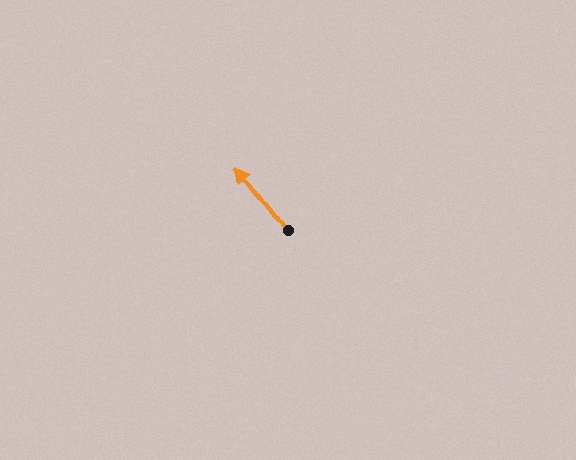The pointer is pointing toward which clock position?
Roughly 11 o'clock.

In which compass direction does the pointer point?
Northwest.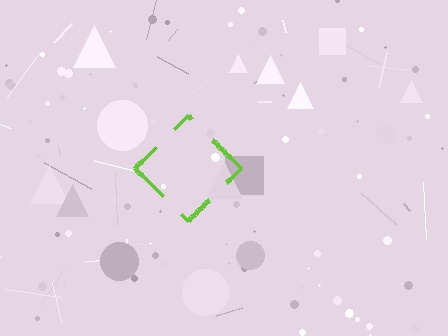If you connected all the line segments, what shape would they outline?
They would outline a diamond.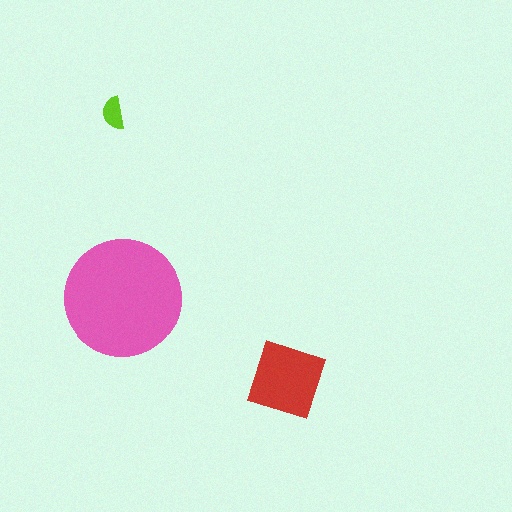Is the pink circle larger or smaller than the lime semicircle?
Larger.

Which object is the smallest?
The lime semicircle.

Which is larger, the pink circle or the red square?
The pink circle.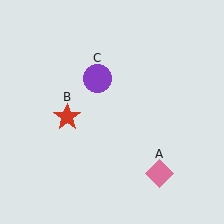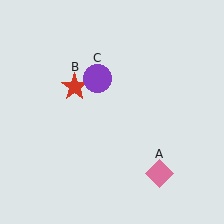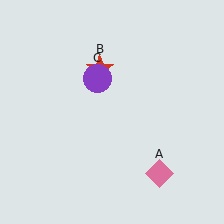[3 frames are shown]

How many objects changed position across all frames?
1 object changed position: red star (object B).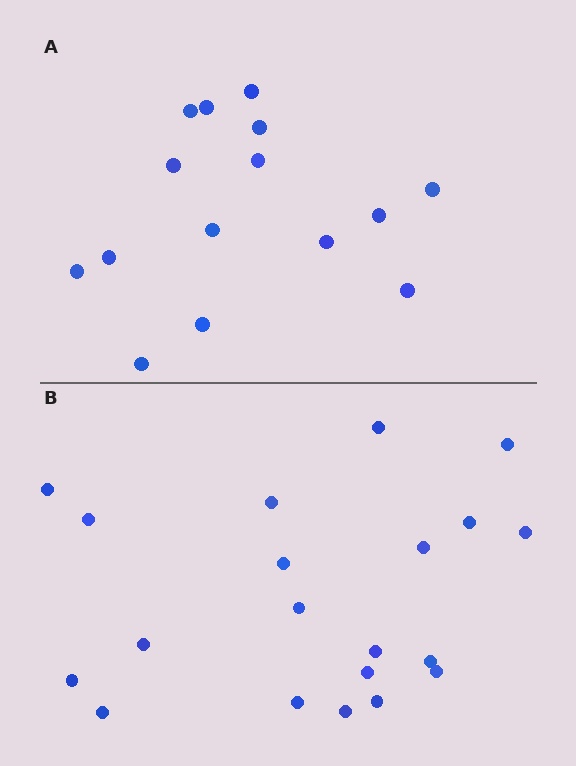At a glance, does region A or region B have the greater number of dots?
Region B (the bottom region) has more dots.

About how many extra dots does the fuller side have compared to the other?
Region B has about 5 more dots than region A.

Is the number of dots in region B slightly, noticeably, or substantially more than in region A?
Region B has noticeably more, but not dramatically so. The ratio is roughly 1.3 to 1.